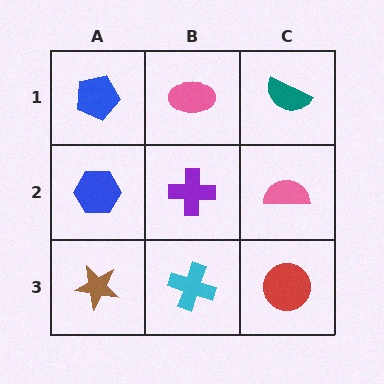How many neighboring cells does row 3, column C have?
2.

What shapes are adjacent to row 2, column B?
A pink ellipse (row 1, column B), a cyan cross (row 3, column B), a blue hexagon (row 2, column A), a pink semicircle (row 2, column C).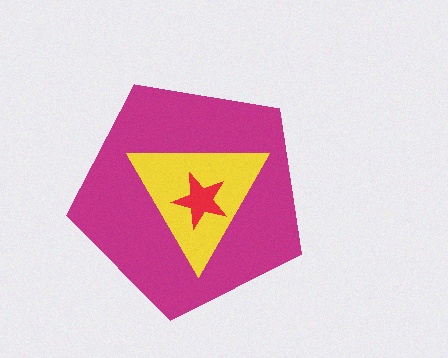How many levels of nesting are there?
3.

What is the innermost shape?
The red star.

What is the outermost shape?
The magenta pentagon.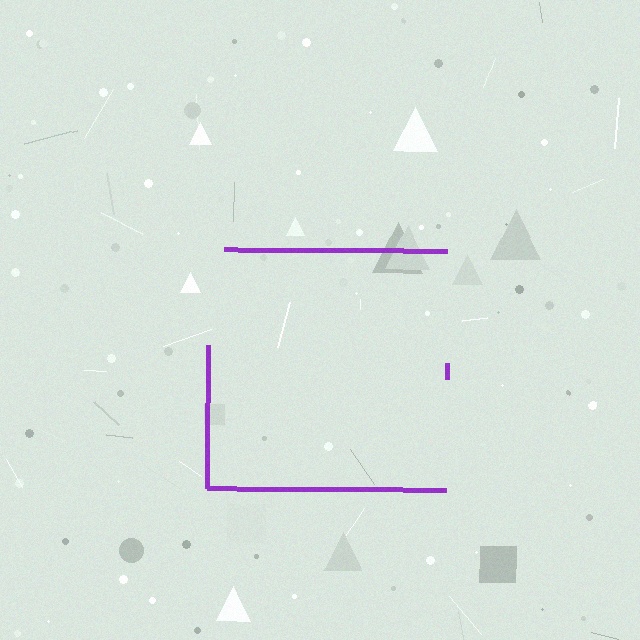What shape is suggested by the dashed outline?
The dashed outline suggests a square.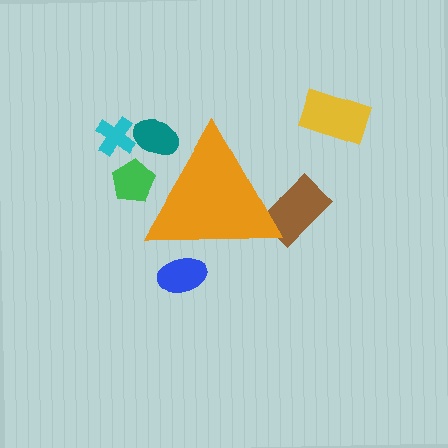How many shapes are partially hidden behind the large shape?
4 shapes are partially hidden.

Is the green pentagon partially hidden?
Yes, the green pentagon is partially hidden behind the orange triangle.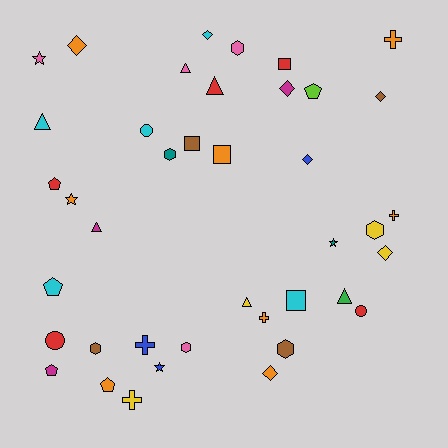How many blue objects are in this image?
There are 3 blue objects.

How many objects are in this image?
There are 40 objects.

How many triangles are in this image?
There are 6 triangles.